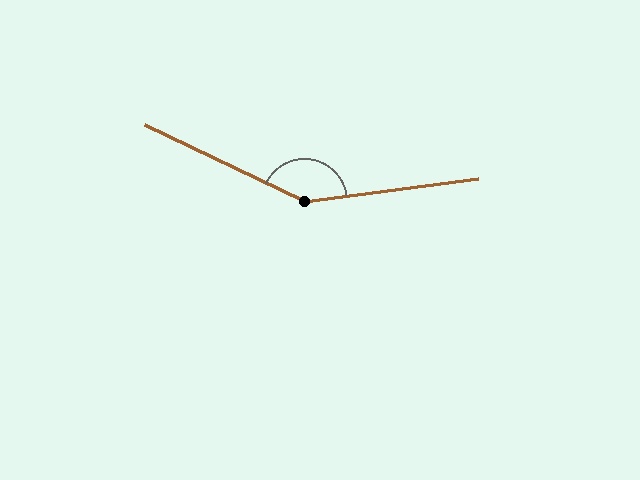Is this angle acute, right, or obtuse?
It is obtuse.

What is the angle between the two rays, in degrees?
Approximately 147 degrees.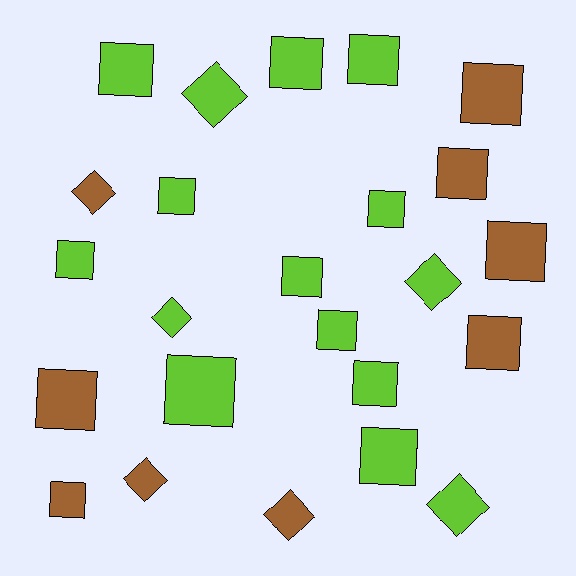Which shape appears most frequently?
Square, with 17 objects.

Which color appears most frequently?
Lime, with 15 objects.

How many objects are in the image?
There are 24 objects.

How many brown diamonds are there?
There are 3 brown diamonds.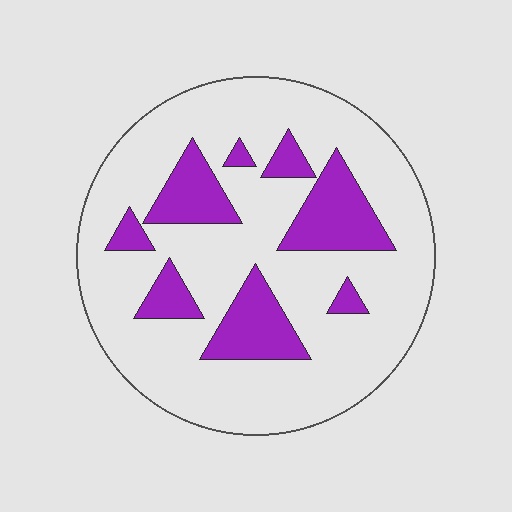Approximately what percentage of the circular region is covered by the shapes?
Approximately 20%.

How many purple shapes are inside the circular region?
8.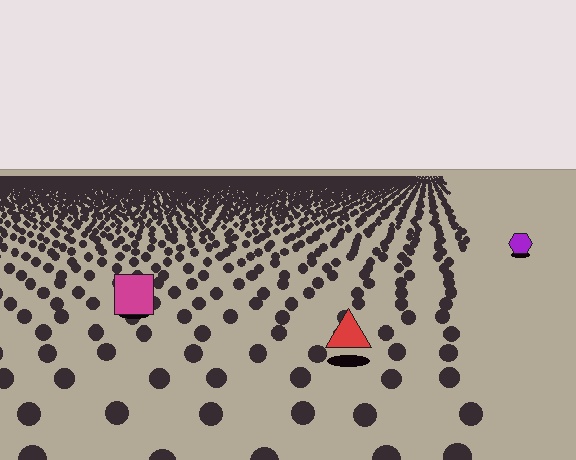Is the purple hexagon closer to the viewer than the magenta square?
No. The magenta square is closer — you can tell from the texture gradient: the ground texture is coarser near it.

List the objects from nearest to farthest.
From nearest to farthest: the red triangle, the magenta square, the purple hexagon.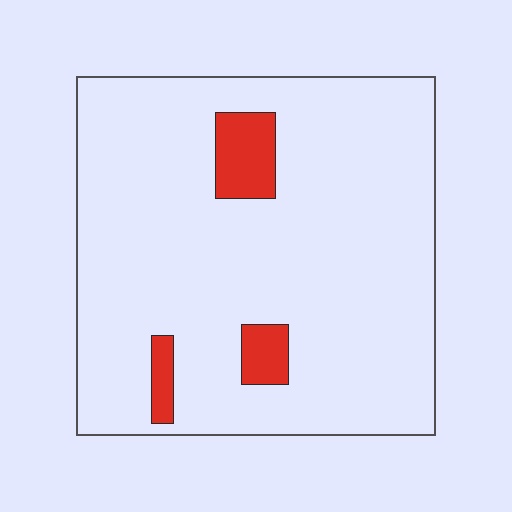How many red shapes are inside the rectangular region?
3.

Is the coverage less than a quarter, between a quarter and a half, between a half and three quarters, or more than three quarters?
Less than a quarter.